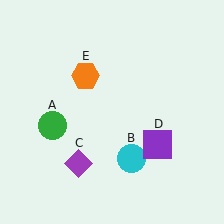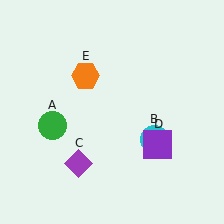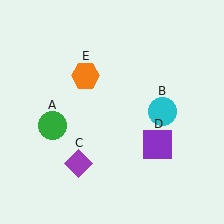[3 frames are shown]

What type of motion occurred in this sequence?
The cyan circle (object B) rotated counterclockwise around the center of the scene.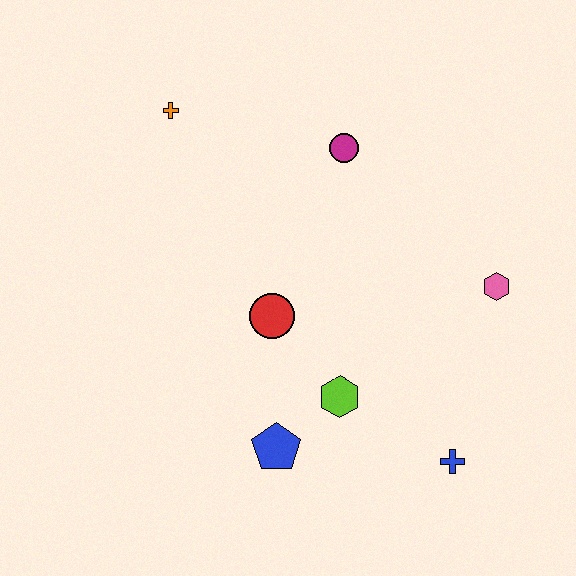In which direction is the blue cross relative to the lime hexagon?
The blue cross is to the right of the lime hexagon.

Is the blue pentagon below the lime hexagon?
Yes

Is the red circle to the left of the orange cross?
No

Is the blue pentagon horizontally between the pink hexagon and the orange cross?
Yes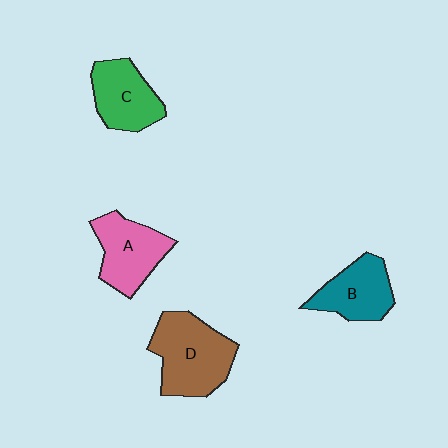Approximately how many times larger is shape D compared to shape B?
Approximately 1.4 times.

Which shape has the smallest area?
Shape B (teal).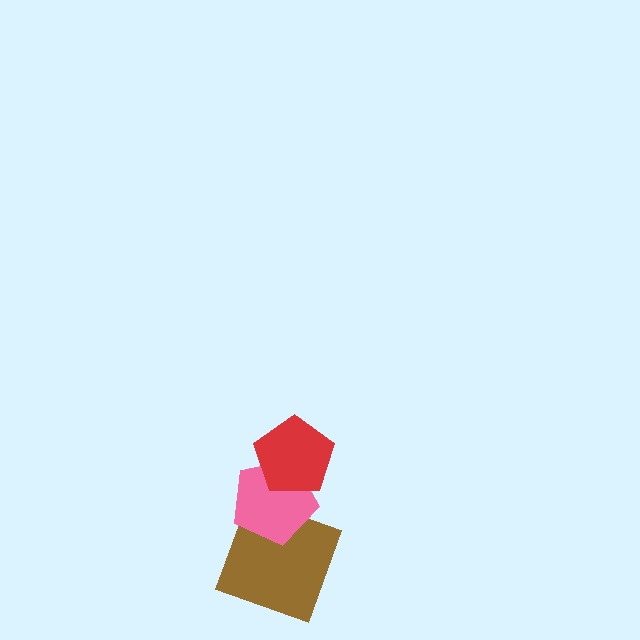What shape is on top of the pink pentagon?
The red pentagon is on top of the pink pentagon.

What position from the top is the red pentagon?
The red pentagon is 1st from the top.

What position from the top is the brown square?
The brown square is 3rd from the top.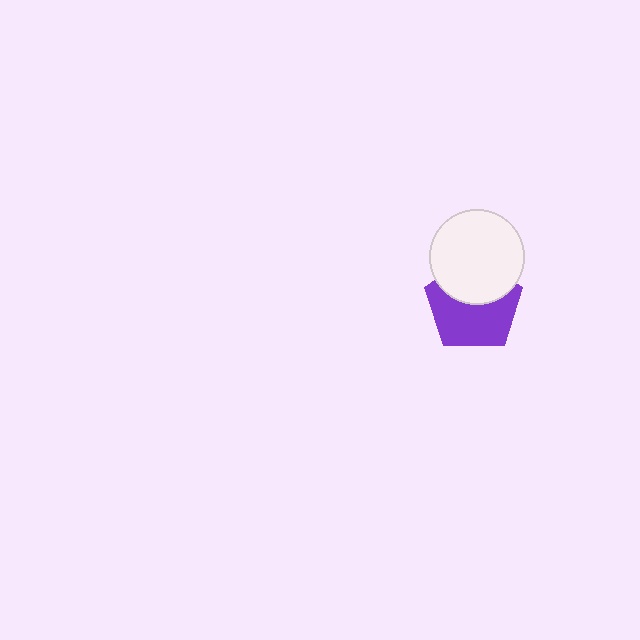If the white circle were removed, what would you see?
You would see the complete purple pentagon.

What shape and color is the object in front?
The object in front is a white circle.